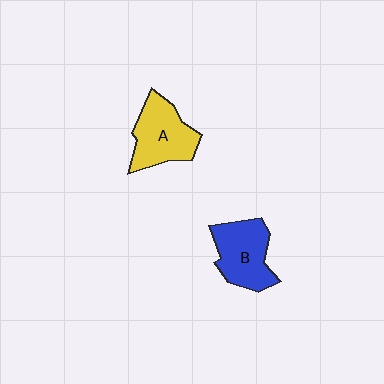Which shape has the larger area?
Shape A (yellow).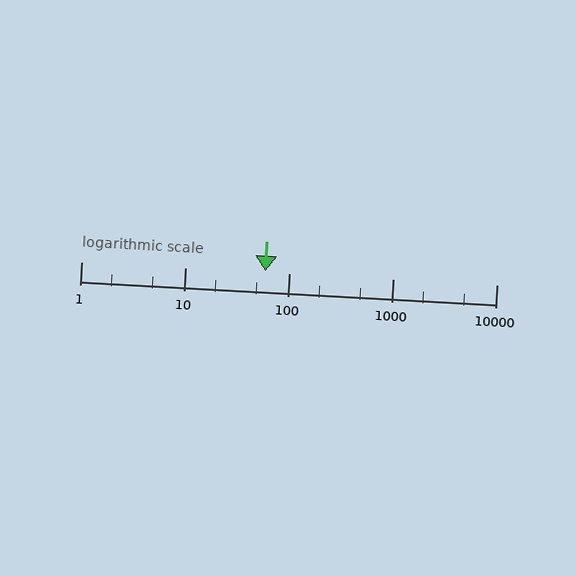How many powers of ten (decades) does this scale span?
The scale spans 4 decades, from 1 to 10000.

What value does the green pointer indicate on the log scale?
The pointer indicates approximately 59.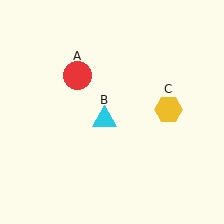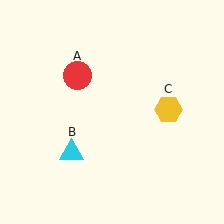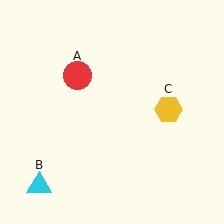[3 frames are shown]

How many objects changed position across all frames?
1 object changed position: cyan triangle (object B).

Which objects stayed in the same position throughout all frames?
Red circle (object A) and yellow hexagon (object C) remained stationary.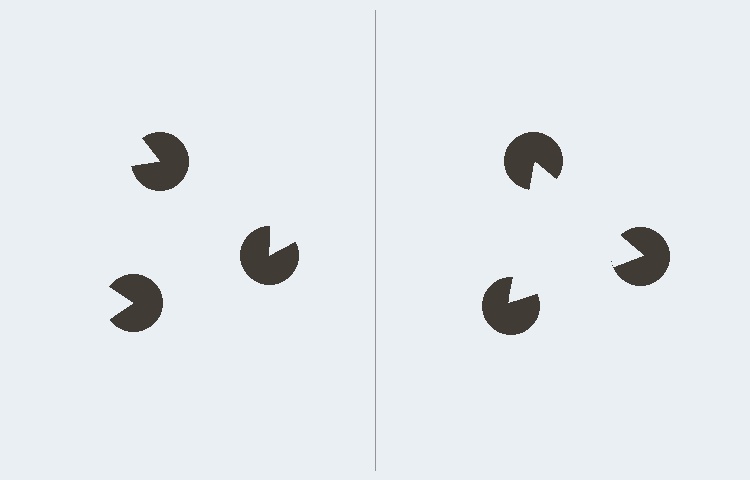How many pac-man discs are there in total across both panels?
6 — 3 on each side.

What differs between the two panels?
The pac-man discs are positioned identically on both sides; only the wedge orientations differ. On the right they align to a triangle; on the left they are misaligned.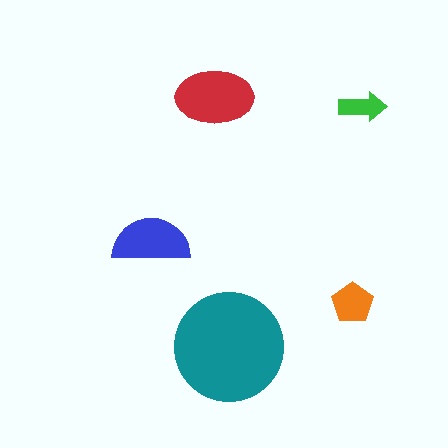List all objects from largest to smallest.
The teal circle, the red ellipse, the blue semicircle, the orange pentagon, the green arrow.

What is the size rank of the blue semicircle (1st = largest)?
3rd.